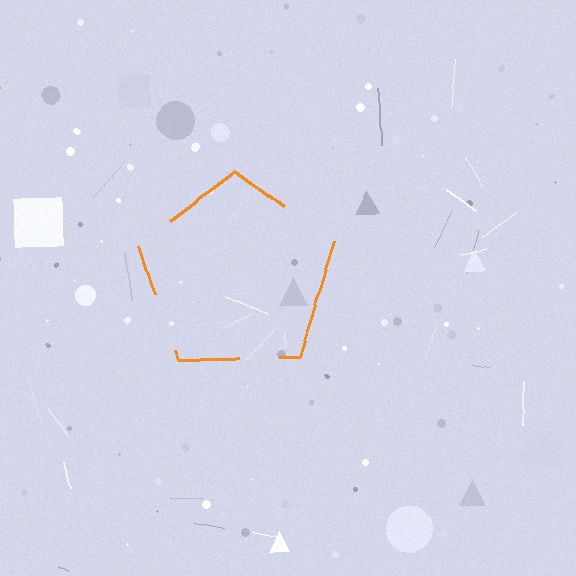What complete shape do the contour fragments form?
The contour fragments form a pentagon.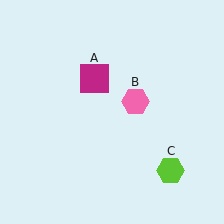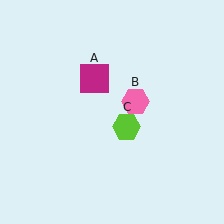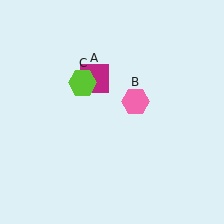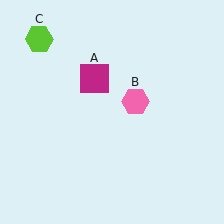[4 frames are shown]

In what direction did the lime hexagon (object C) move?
The lime hexagon (object C) moved up and to the left.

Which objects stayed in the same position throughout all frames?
Magenta square (object A) and pink hexagon (object B) remained stationary.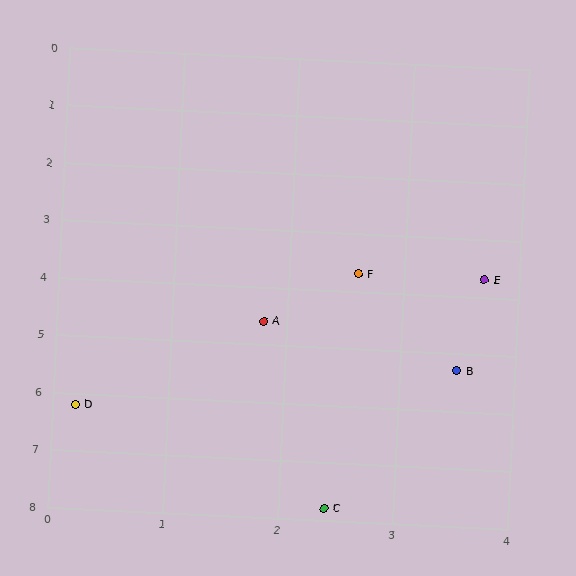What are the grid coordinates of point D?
Point D is at approximately (0.2, 6.2).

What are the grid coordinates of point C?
Point C is at approximately (2.4, 7.8).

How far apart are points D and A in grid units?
Points D and A are about 2.3 grid units apart.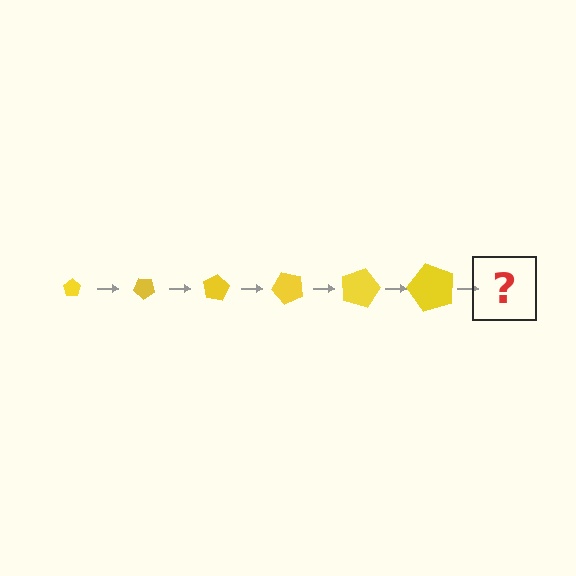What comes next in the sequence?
The next element should be a pentagon, larger than the previous one and rotated 240 degrees from the start.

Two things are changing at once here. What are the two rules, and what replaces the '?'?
The two rules are that the pentagon grows larger each step and it rotates 40 degrees each step. The '?' should be a pentagon, larger than the previous one and rotated 240 degrees from the start.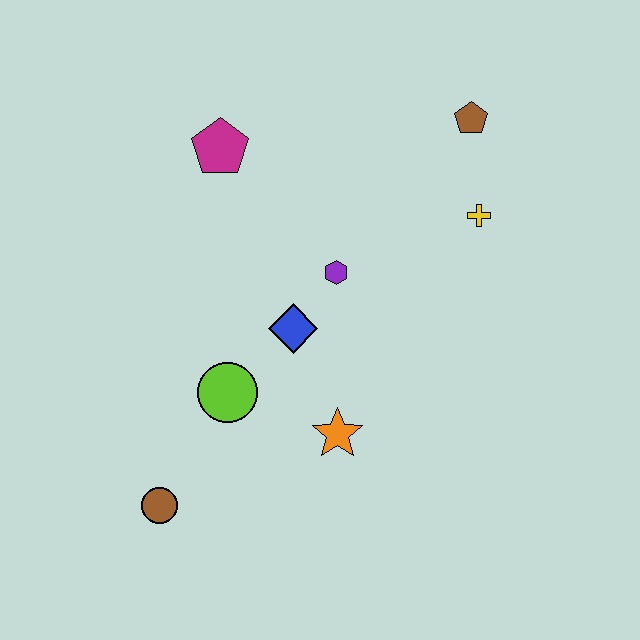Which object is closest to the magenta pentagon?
The purple hexagon is closest to the magenta pentagon.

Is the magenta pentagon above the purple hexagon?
Yes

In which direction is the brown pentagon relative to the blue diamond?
The brown pentagon is above the blue diamond.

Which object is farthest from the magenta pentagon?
The brown circle is farthest from the magenta pentagon.